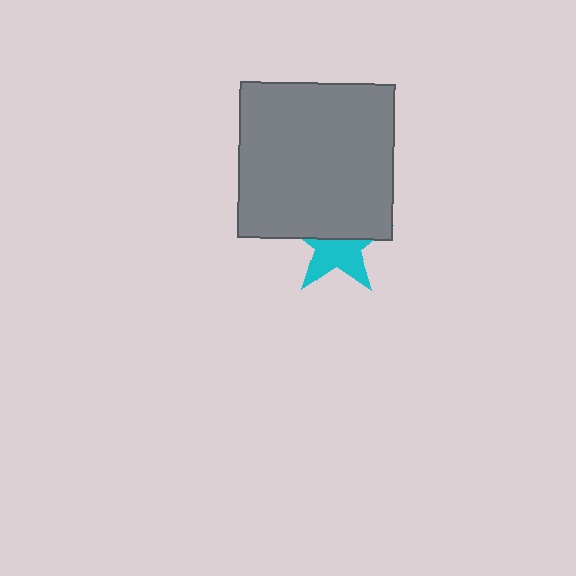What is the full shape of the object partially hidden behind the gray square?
The partially hidden object is a cyan star.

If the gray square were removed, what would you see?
You would see the complete cyan star.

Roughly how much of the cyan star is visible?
About half of it is visible (roughly 50%).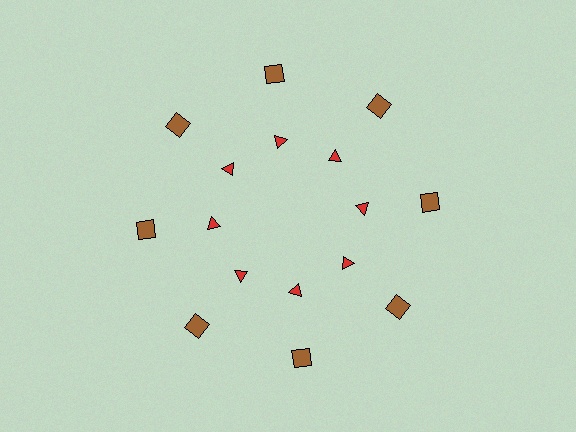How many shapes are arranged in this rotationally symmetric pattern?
There are 16 shapes, arranged in 8 groups of 2.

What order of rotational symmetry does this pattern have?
This pattern has 8-fold rotational symmetry.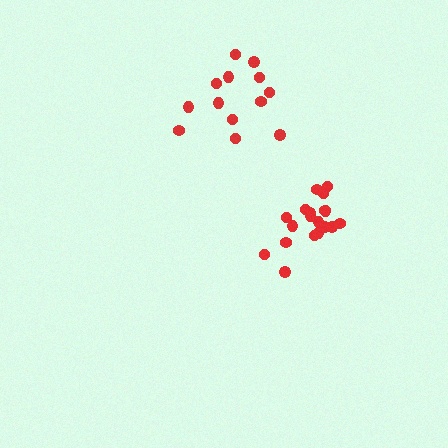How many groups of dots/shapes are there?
There are 2 groups.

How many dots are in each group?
Group 1: 13 dots, Group 2: 19 dots (32 total).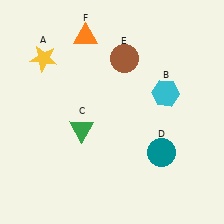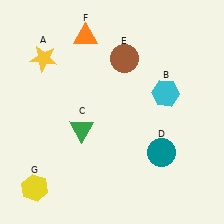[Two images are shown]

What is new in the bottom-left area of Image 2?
A yellow hexagon (G) was added in the bottom-left area of Image 2.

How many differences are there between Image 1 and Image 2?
There is 1 difference between the two images.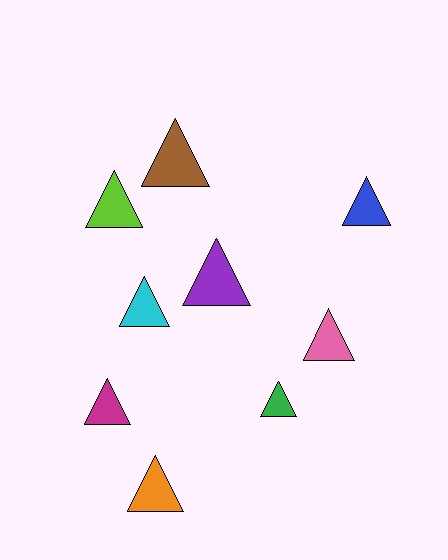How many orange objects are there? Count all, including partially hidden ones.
There is 1 orange object.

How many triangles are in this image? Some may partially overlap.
There are 9 triangles.